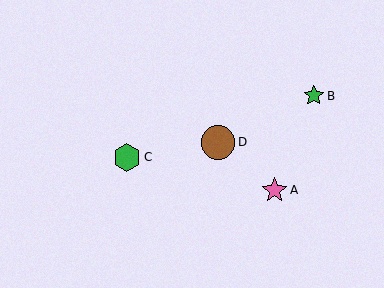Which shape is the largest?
The brown circle (labeled D) is the largest.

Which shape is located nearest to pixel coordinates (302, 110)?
The green star (labeled B) at (314, 96) is nearest to that location.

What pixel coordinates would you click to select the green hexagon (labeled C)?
Click at (127, 157) to select the green hexagon C.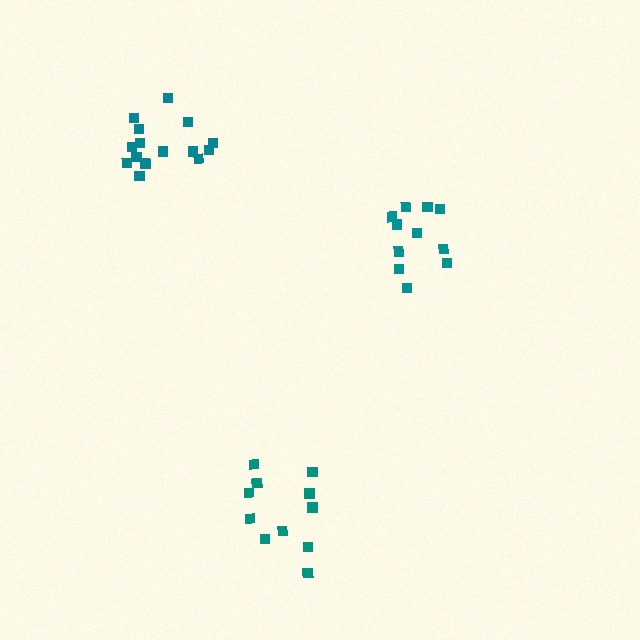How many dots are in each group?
Group 1: 11 dots, Group 2: 16 dots, Group 3: 11 dots (38 total).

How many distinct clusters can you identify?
There are 3 distinct clusters.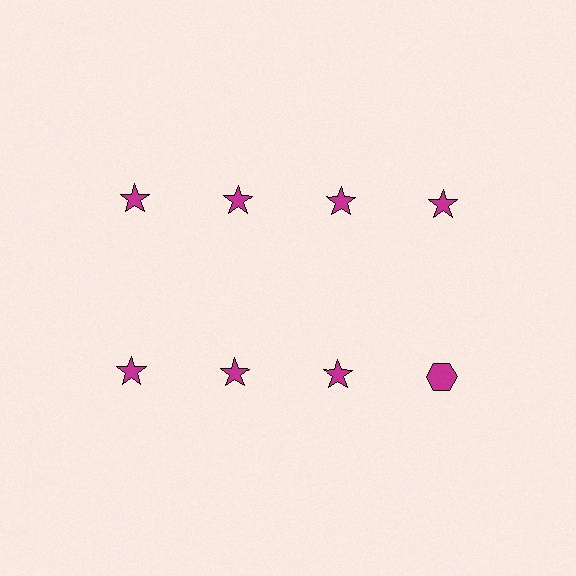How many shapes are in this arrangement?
There are 8 shapes arranged in a grid pattern.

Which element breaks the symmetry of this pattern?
The magenta hexagon in the second row, second from right column breaks the symmetry. All other shapes are magenta stars.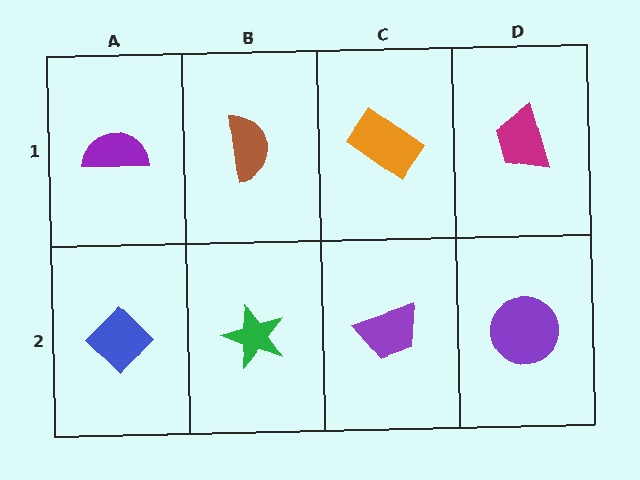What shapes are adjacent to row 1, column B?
A green star (row 2, column B), a purple semicircle (row 1, column A), an orange rectangle (row 1, column C).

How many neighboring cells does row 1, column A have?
2.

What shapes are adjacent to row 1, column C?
A purple trapezoid (row 2, column C), a brown semicircle (row 1, column B), a magenta trapezoid (row 1, column D).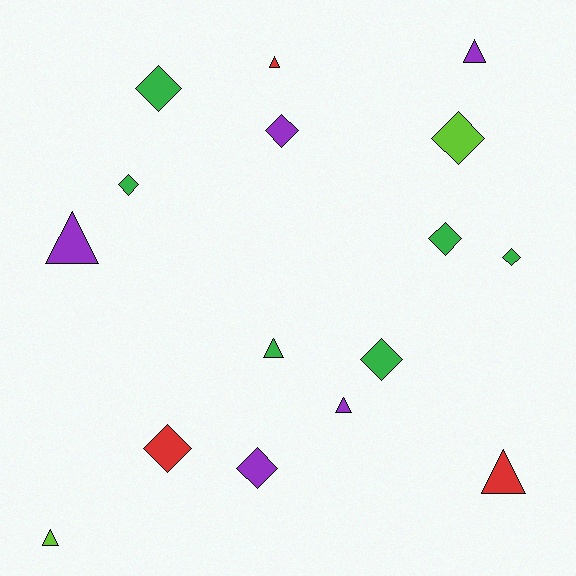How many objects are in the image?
There are 16 objects.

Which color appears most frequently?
Green, with 6 objects.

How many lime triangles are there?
There is 1 lime triangle.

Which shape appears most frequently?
Diamond, with 9 objects.